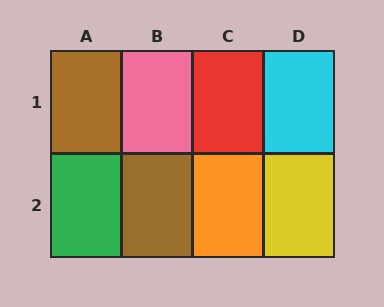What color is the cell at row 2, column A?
Green.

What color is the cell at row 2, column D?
Yellow.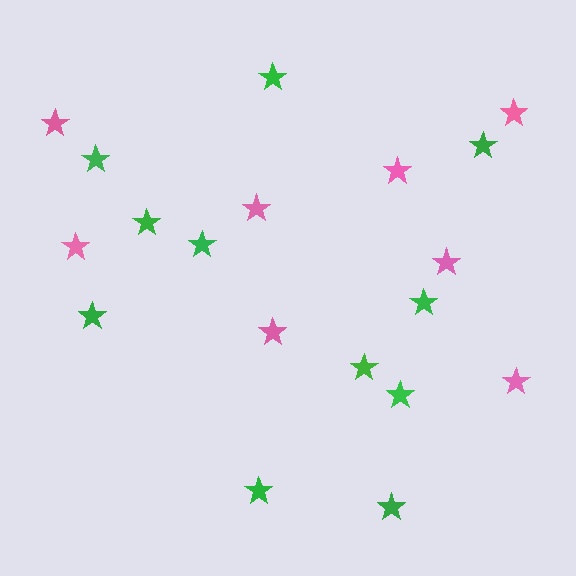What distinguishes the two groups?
There are 2 groups: one group of green stars (11) and one group of pink stars (8).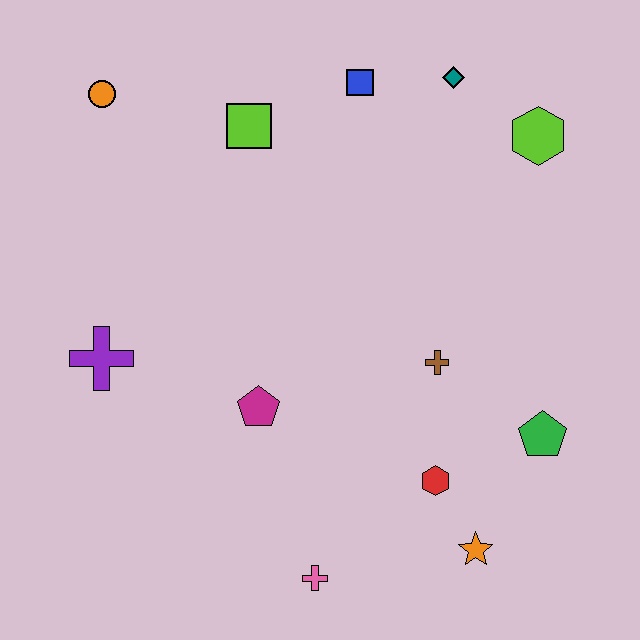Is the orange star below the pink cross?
No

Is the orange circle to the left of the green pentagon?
Yes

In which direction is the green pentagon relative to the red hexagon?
The green pentagon is to the right of the red hexagon.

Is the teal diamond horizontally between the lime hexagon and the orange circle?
Yes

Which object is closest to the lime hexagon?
The teal diamond is closest to the lime hexagon.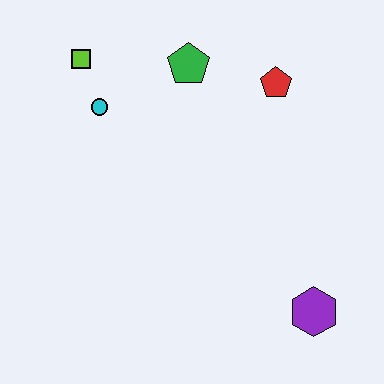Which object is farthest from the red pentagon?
The purple hexagon is farthest from the red pentagon.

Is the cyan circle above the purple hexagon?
Yes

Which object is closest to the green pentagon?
The red pentagon is closest to the green pentagon.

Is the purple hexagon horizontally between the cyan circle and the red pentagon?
No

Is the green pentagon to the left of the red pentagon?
Yes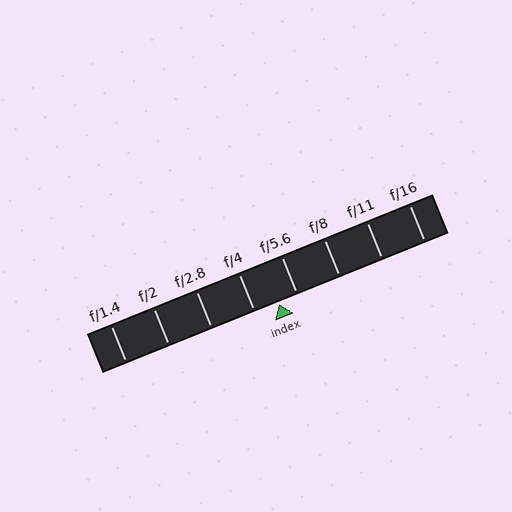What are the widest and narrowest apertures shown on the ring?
The widest aperture shown is f/1.4 and the narrowest is f/16.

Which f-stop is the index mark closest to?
The index mark is closest to f/5.6.